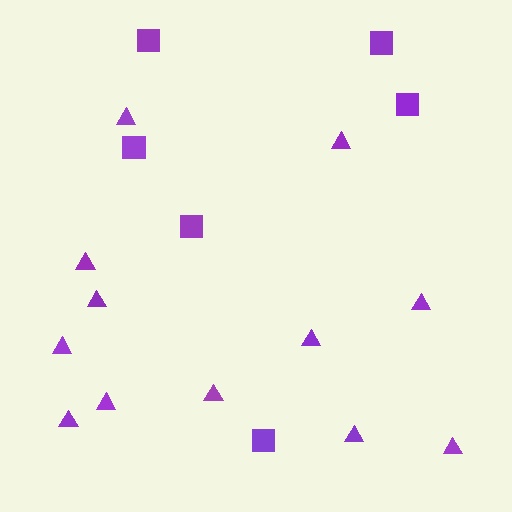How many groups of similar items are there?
There are 2 groups: one group of triangles (12) and one group of squares (6).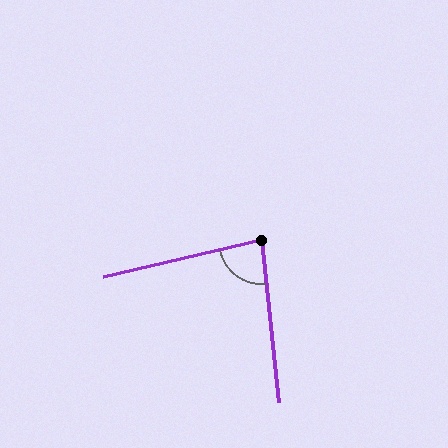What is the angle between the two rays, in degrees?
Approximately 83 degrees.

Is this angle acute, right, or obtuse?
It is acute.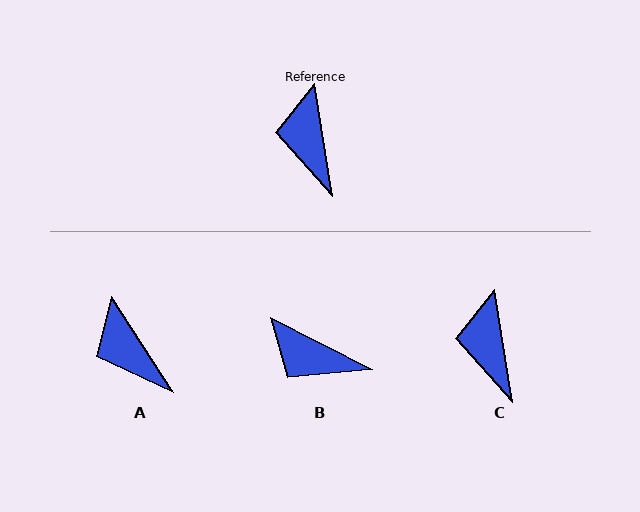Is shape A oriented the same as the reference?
No, it is off by about 24 degrees.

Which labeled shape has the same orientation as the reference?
C.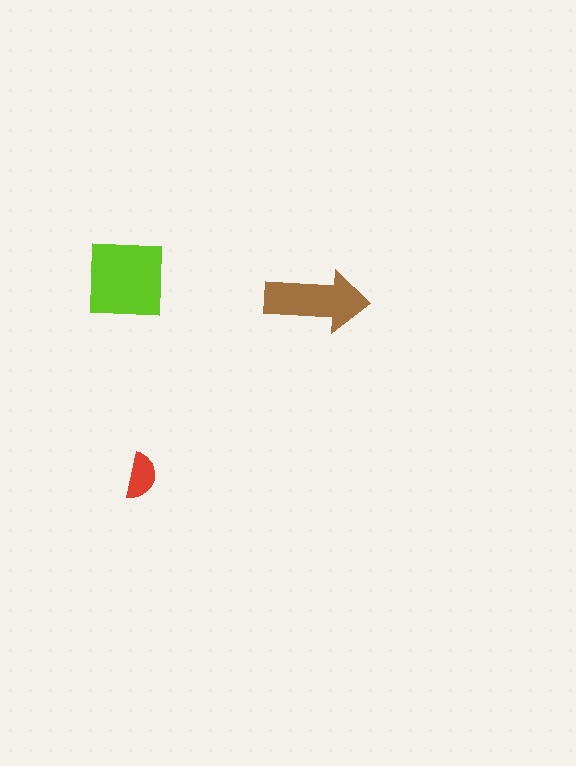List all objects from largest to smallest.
The lime square, the brown arrow, the red semicircle.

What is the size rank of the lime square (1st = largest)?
1st.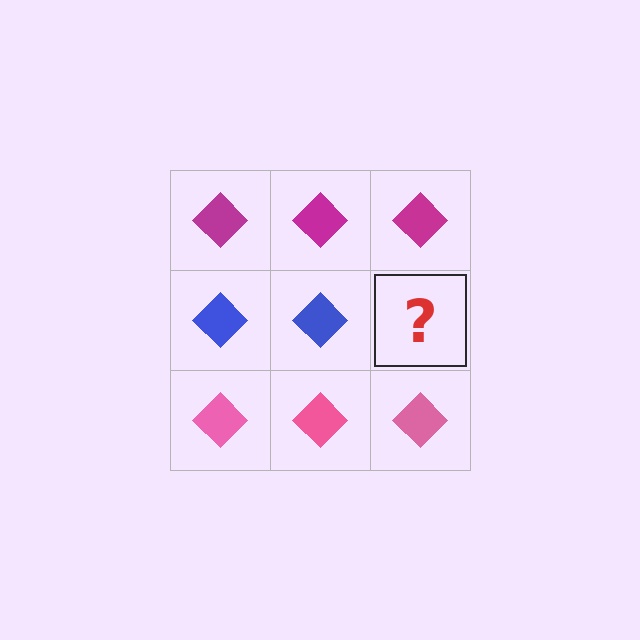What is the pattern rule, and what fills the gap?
The rule is that each row has a consistent color. The gap should be filled with a blue diamond.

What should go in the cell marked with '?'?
The missing cell should contain a blue diamond.